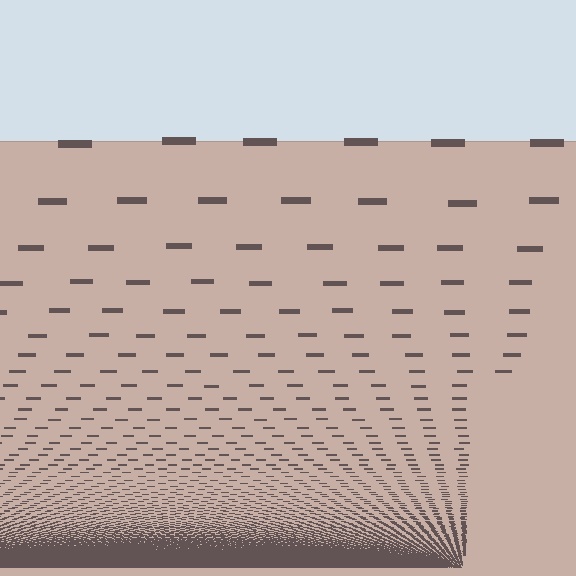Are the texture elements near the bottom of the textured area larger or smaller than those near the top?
Smaller. The gradient is inverted — elements near the bottom are smaller and denser.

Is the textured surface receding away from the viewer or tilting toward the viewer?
The surface appears to tilt toward the viewer. Texture elements get larger and sparser toward the top.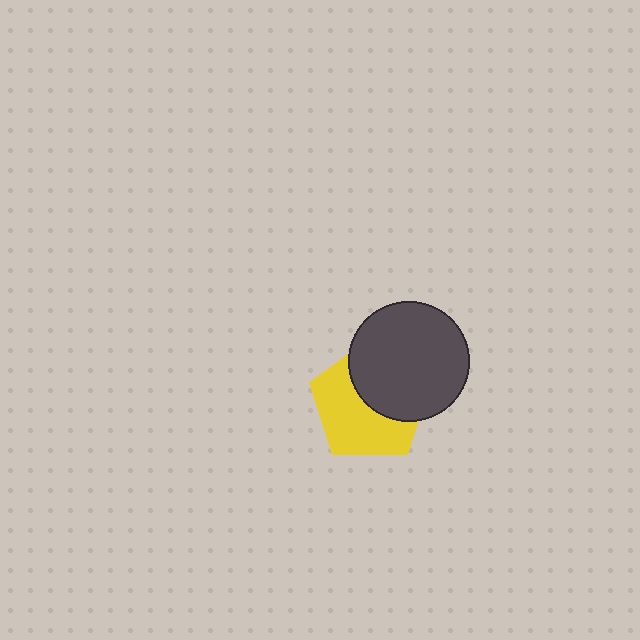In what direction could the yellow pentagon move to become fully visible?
The yellow pentagon could move toward the lower-left. That would shift it out from behind the dark gray circle entirely.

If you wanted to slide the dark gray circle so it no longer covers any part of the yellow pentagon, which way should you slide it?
Slide it toward the upper-right — that is the most direct way to separate the two shapes.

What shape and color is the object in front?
The object in front is a dark gray circle.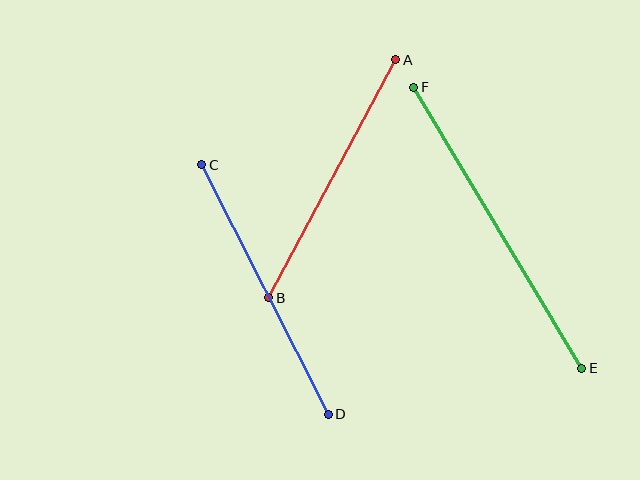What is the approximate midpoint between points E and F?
The midpoint is at approximately (498, 228) pixels.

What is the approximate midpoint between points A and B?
The midpoint is at approximately (332, 179) pixels.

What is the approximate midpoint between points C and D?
The midpoint is at approximately (265, 290) pixels.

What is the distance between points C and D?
The distance is approximately 280 pixels.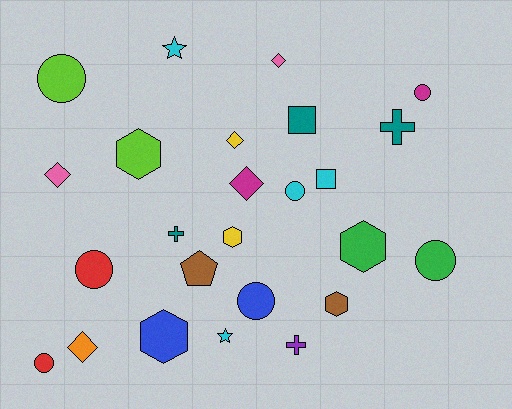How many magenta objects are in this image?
There are 2 magenta objects.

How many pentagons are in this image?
There is 1 pentagon.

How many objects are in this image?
There are 25 objects.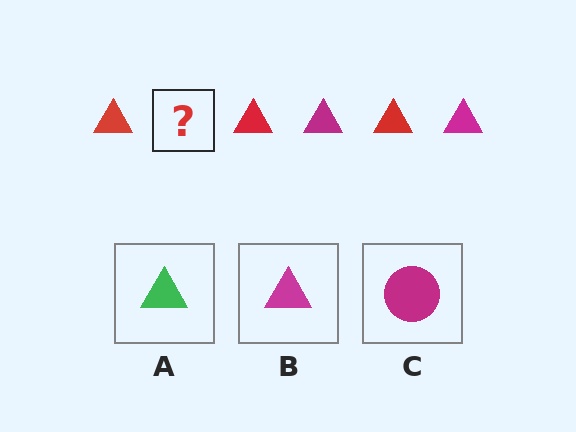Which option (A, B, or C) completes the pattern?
B.